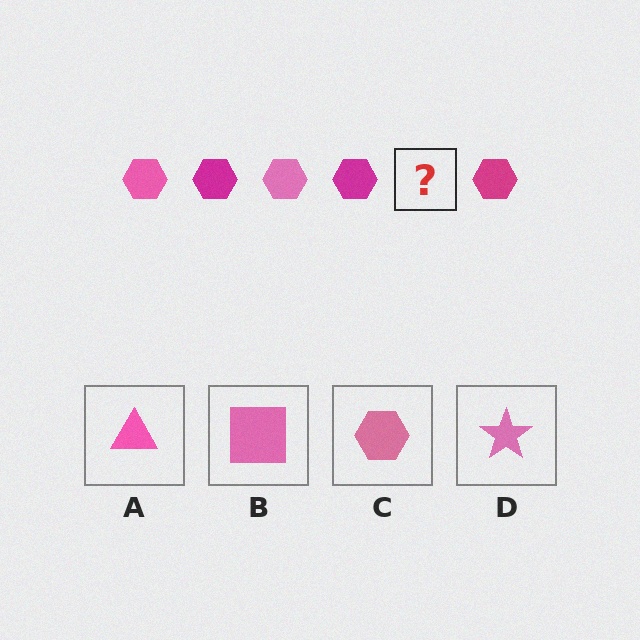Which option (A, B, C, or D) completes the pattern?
C.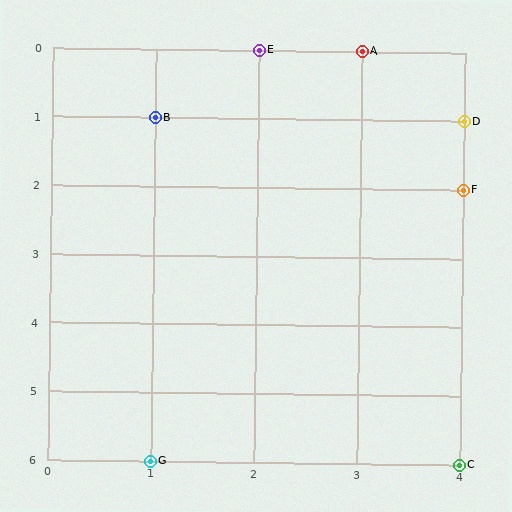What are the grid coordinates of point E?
Point E is at grid coordinates (2, 0).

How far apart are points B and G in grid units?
Points B and G are 5 rows apart.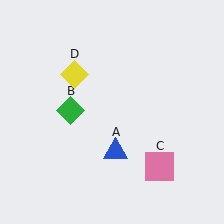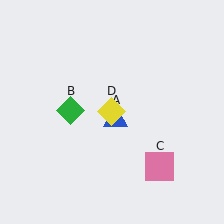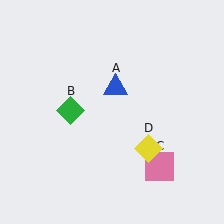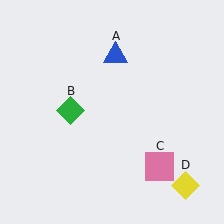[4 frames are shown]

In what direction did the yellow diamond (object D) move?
The yellow diamond (object D) moved down and to the right.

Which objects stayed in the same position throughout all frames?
Green diamond (object B) and pink square (object C) remained stationary.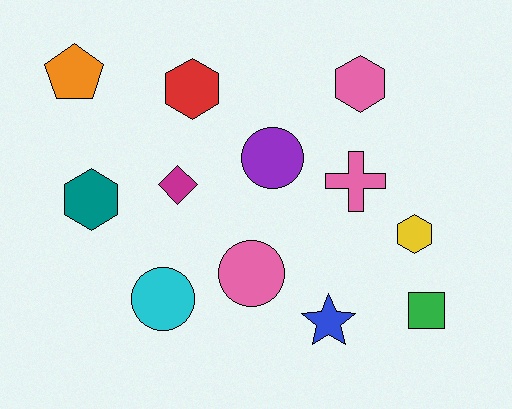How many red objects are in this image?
There is 1 red object.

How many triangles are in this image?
There are no triangles.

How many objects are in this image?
There are 12 objects.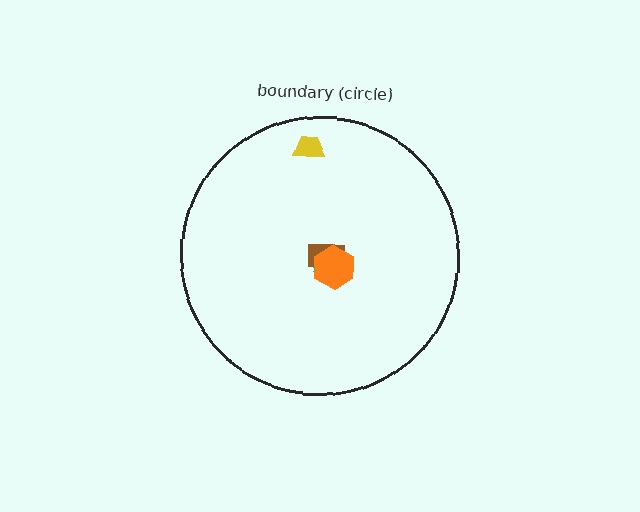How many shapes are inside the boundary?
4 inside, 0 outside.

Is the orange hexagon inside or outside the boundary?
Inside.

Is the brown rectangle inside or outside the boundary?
Inside.